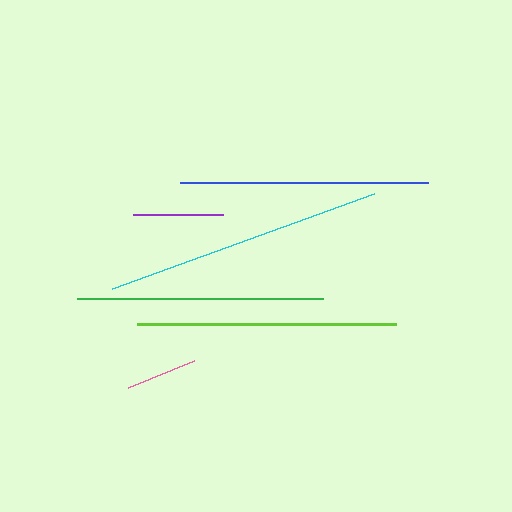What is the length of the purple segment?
The purple segment is approximately 90 pixels long.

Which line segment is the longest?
The cyan line is the longest at approximately 279 pixels.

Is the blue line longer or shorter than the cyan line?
The cyan line is longer than the blue line.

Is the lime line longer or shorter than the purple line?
The lime line is longer than the purple line.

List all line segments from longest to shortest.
From longest to shortest: cyan, lime, blue, green, purple, pink.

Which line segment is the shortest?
The pink line is the shortest at approximately 71 pixels.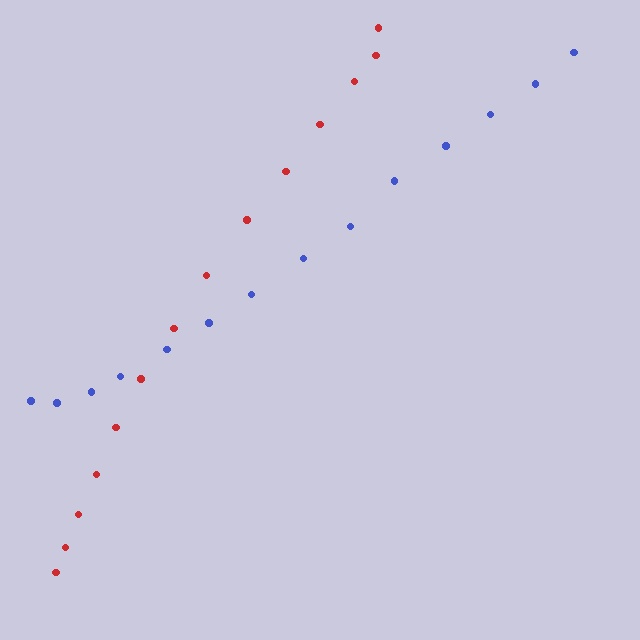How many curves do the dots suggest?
There are 2 distinct paths.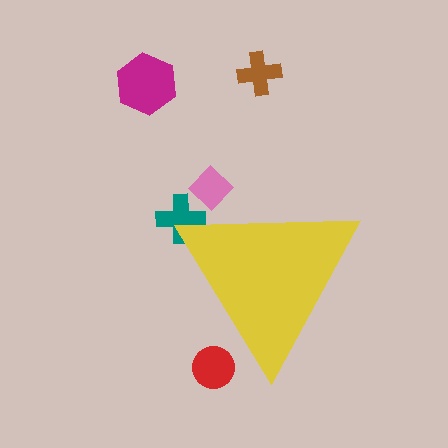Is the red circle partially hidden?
Yes, the red circle is partially hidden behind the yellow triangle.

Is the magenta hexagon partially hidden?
No, the magenta hexagon is fully visible.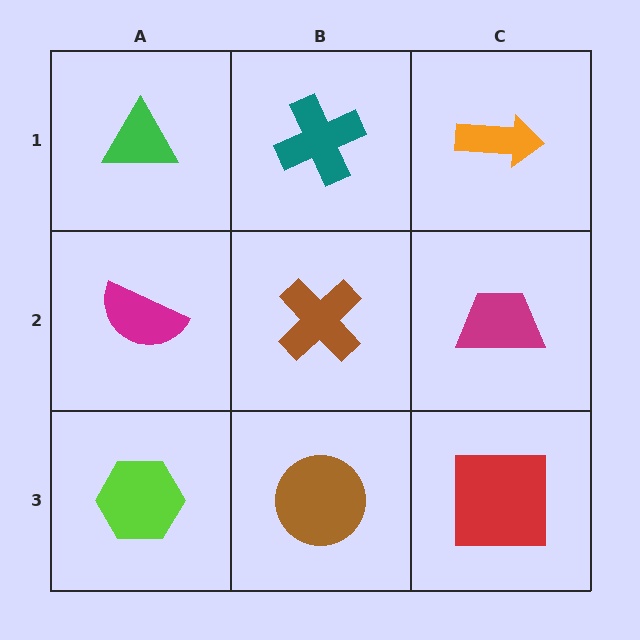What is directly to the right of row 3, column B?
A red square.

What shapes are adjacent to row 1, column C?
A magenta trapezoid (row 2, column C), a teal cross (row 1, column B).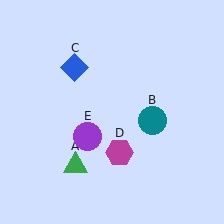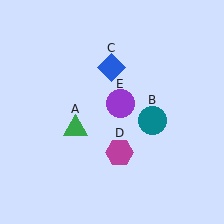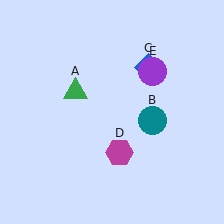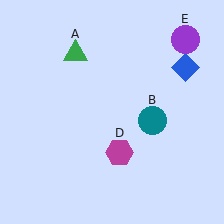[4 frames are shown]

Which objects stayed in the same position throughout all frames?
Teal circle (object B) and magenta hexagon (object D) remained stationary.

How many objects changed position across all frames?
3 objects changed position: green triangle (object A), blue diamond (object C), purple circle (object E).